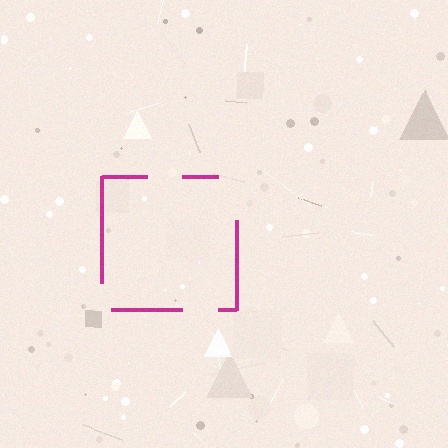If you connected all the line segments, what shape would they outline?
They would outline a square.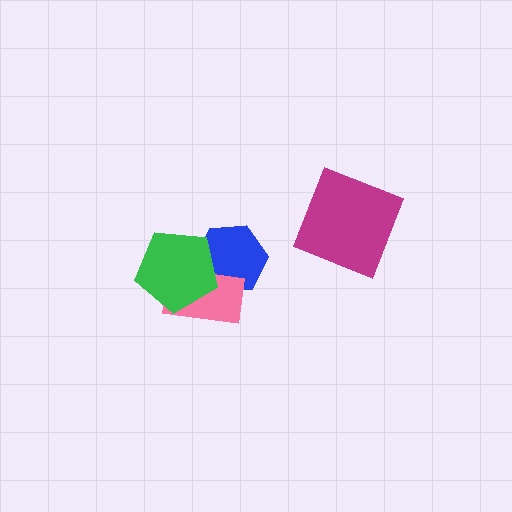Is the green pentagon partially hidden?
No, no other shape covers it.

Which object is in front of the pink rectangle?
The green pentagon is in front of the pink rectangle.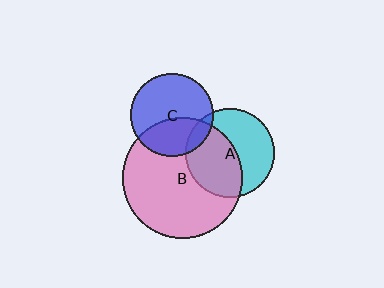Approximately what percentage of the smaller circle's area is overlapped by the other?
Approximately 10%.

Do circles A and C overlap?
Yes.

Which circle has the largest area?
Circle B (pink).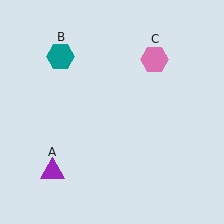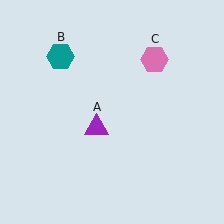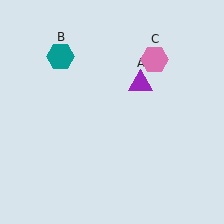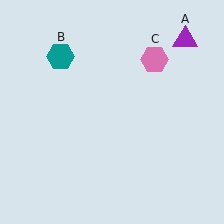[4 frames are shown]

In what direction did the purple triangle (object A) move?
The purple triangle (object A) moved up and to the right.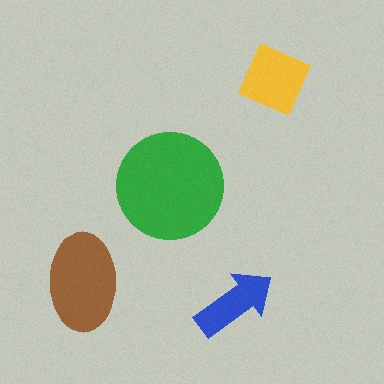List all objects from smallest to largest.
The blue arrow, the yellow diamond, the brown ellipse, the green circle.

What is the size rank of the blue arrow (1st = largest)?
4th.